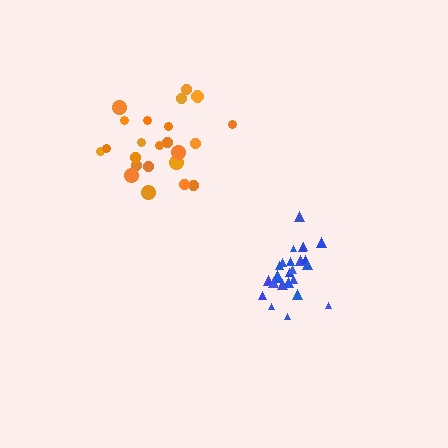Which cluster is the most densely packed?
Blue.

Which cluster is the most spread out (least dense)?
Orange.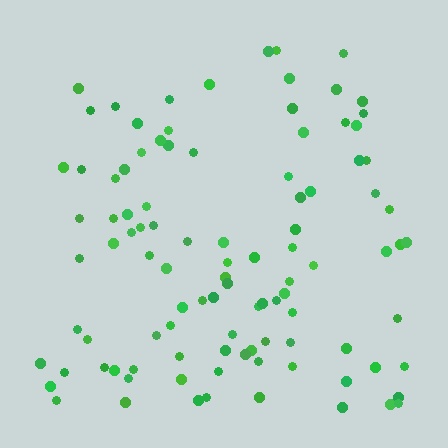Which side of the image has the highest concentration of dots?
The bottom.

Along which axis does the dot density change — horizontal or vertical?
Vertical.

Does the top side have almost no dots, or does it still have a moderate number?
Still a moderate number, just noticeably fewer than the bottom.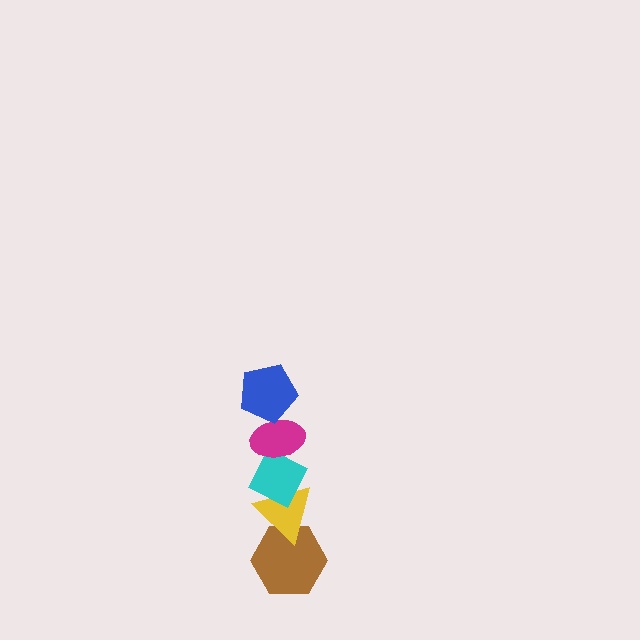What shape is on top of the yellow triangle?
The cyan diamond is on top of the yellow triangle.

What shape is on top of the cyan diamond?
The magenta ellipse is on top of the cyan diamond.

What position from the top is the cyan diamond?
The cyan diamond is 3rd from the top.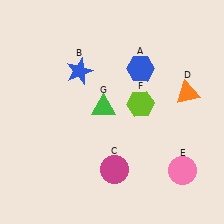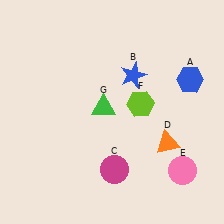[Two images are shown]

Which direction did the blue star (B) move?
The blue star (B) moved right.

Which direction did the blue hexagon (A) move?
The blue hexagon (A) moved right.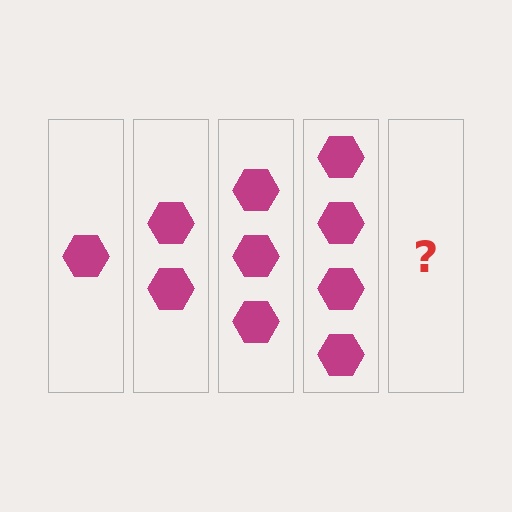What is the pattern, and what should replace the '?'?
The pattern is that each step adds one more hexagon. The '?' should be 5 hexagons.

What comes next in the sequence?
The next element should be 5 hexagons.